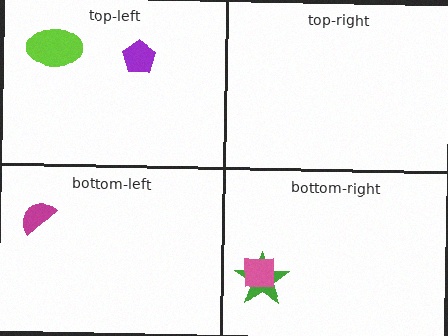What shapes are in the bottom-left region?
The magenta semicircle.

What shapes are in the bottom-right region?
The green star, the pink square.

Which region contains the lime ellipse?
The top-left region.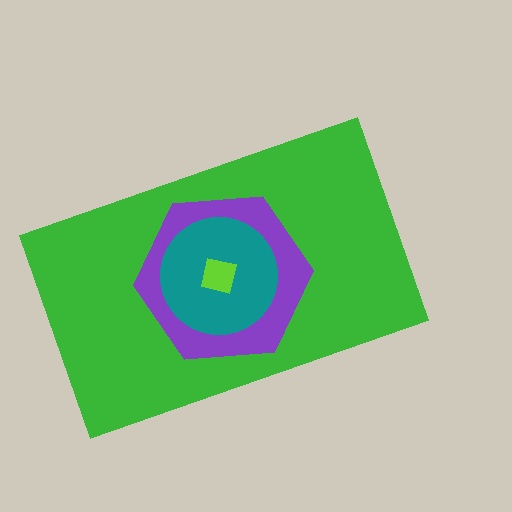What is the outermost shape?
The green rectangle.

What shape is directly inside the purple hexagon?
The teal circle.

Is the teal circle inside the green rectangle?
Yes.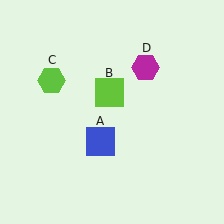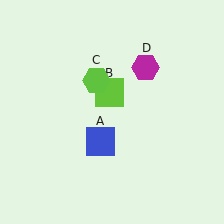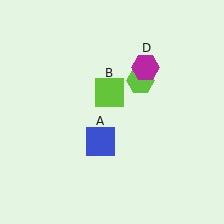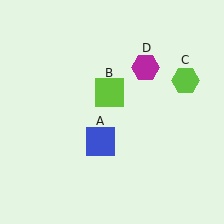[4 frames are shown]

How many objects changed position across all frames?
1 object changed position: lime hexagon (object C).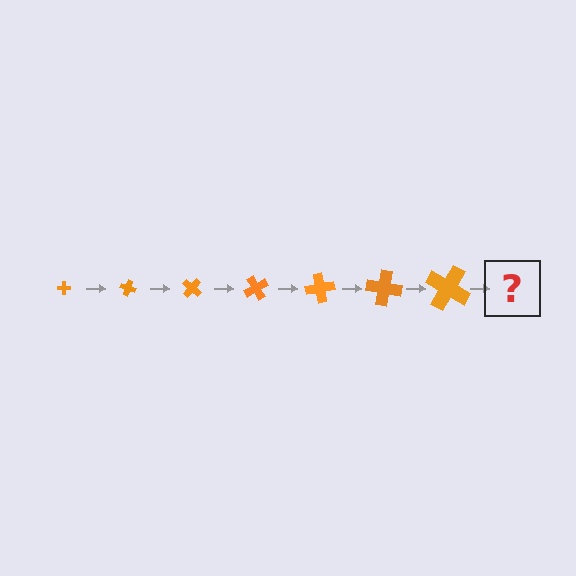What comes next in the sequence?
The next element should be a cross, larger than the previous one and rotated 140 degrees from the start.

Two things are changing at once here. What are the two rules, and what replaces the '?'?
The two rules are that the cross grows larger each step and it rotates 20 degrees each step. The '?' should be a cross, larger than the previous one and rotated 140 degrees from the start.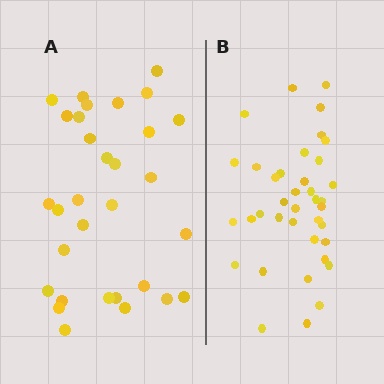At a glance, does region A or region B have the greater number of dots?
Region B (the right region) has more dots.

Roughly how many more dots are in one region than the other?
Region B has roughly 8 or so more dots than region A.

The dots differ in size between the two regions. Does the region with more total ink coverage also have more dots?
No. Region A has more total ink coverage because its dots are larger, but region B actually contains more individual dots. Total area can be misleading — the number of items is what matters here.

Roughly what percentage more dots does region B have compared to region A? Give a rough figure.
About 25% more.